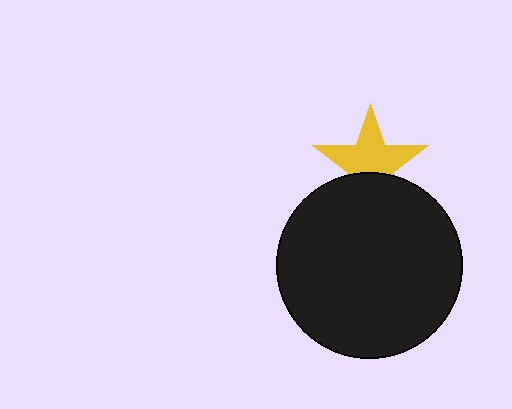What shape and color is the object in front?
The object in front is a black circle.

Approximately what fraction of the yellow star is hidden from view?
Roughly 35% of the yellow star is hidden behind the black circle.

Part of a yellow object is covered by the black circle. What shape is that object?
It is a star.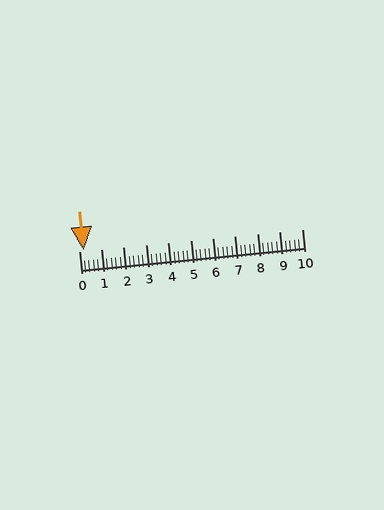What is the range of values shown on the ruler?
The ruler shows values from 0 to 10.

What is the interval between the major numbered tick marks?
The major tick marks are spaced 1 units apart.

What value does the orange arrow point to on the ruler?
The orange arrow points to approximately 0.2.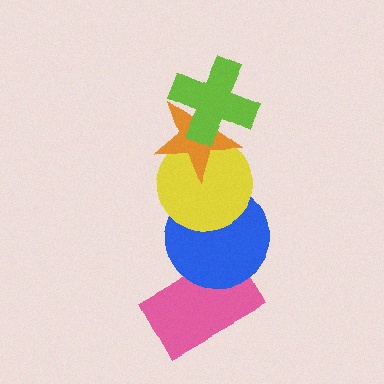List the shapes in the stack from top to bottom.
From top to bottom: the lime cross, the orange star, the yellow circle, the blue circle, the pink rectangle.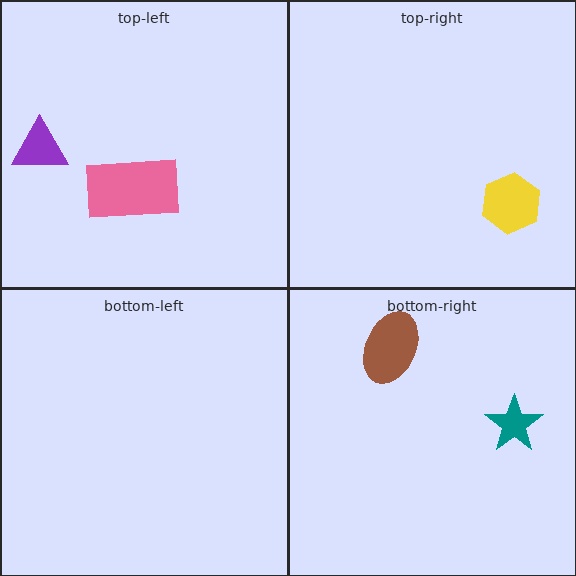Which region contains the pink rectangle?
The top-left region.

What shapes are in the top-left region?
The pink rectangle, the purple triangle.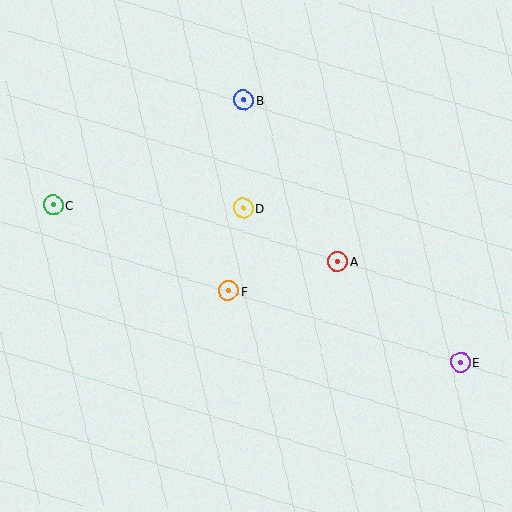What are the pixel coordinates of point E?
Point E is at (460, 362).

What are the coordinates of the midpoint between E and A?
The midpoint between E and A is at (399, 312).